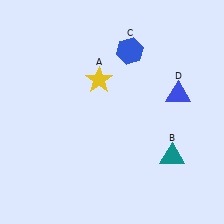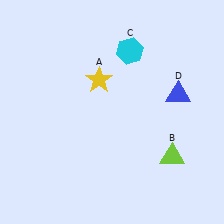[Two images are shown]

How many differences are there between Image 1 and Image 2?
There are 2 differences between the two images.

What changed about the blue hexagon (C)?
In Image 1, C is blue. In Image 2, it changed to cyan.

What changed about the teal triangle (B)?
In Image 1, B is teal. In Image 2, it changed to lime.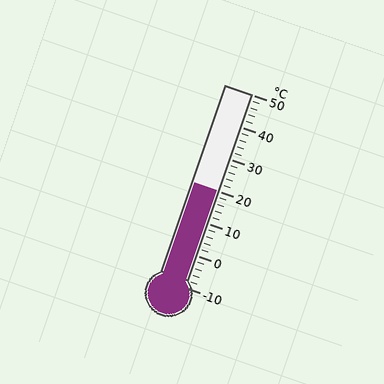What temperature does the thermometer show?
The thermometer shows approximately 20°C.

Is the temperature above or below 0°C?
The temperature is above 0°C.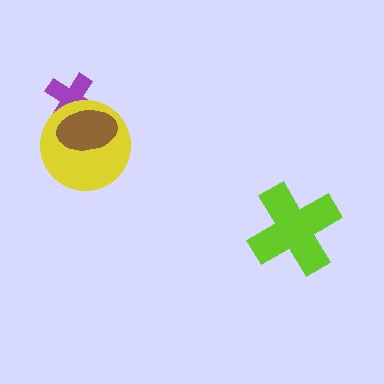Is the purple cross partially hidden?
Yes, it is partially covered by another shape.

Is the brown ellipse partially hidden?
No, no other shape covers it.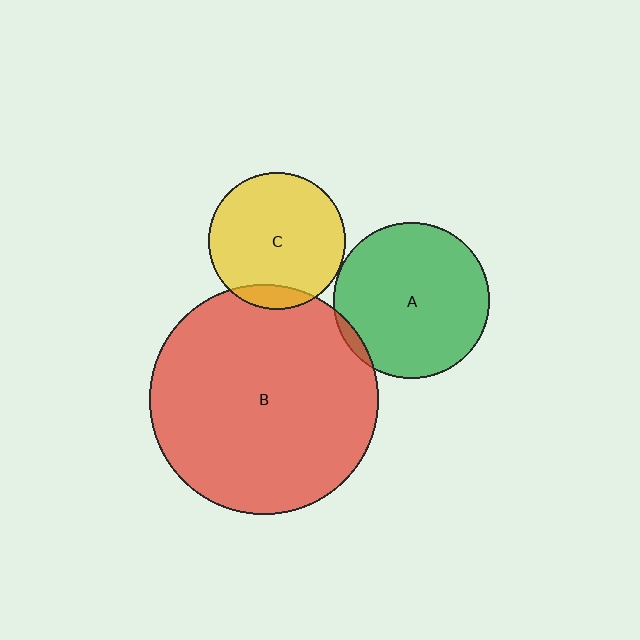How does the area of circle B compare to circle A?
Approximately 2.2 times.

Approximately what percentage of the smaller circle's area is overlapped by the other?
Approximately 5%.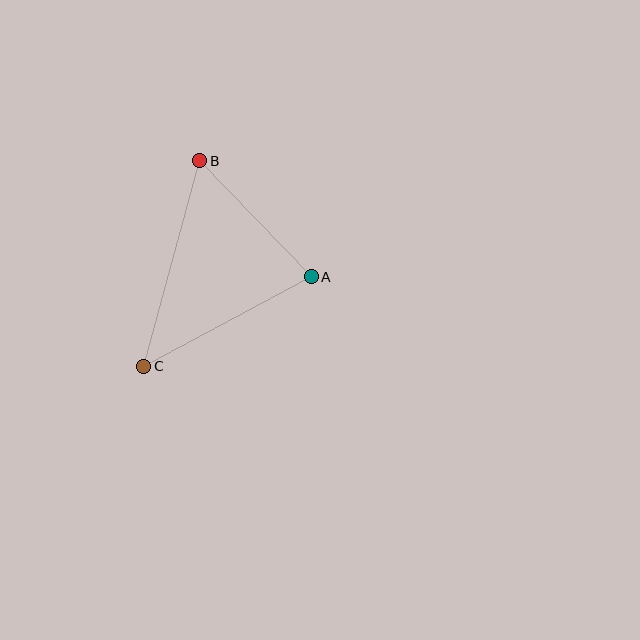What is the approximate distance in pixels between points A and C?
The distance between A and C is approximately 190 pixels.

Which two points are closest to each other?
Points A and B are closest to each other.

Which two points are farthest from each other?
Points B and C are farthest from each other.